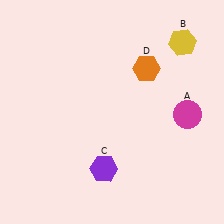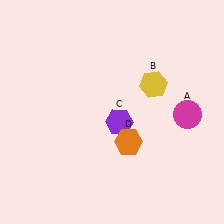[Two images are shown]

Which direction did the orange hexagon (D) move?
The orange hexagon (D) moved down.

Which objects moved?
The objects that moved are: the yellow hexagon (B), the purple hexagon (C), the orange hexagon (D).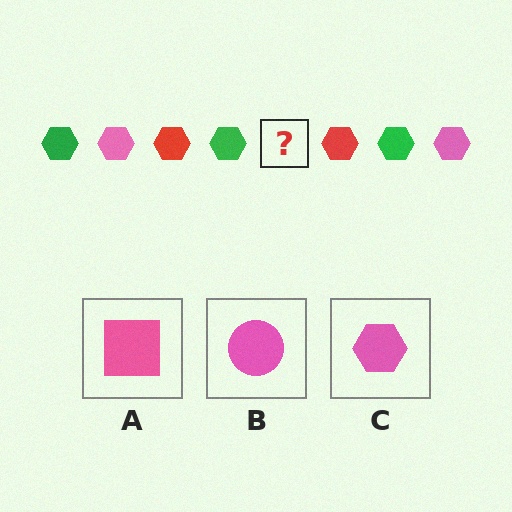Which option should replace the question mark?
Option C.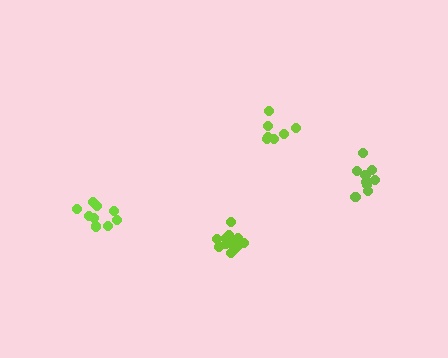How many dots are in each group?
Group 1: 9 dots, Group 2: 9 dots, Group 3: 7 dots, Group 4: 12 dots (37 total).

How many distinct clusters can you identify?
There are 4 distinct clusters.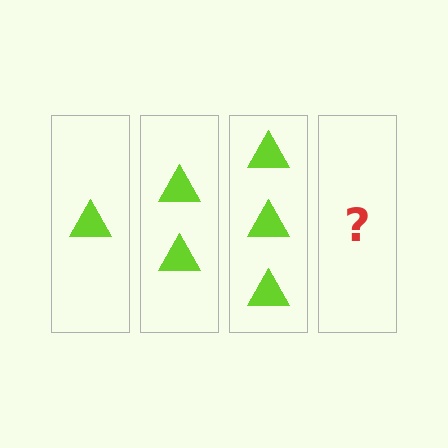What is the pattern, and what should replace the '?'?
The pattern is that each step adds one more triangle. The '?' should be 4 triangles.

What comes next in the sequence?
The next element should be 4 triangles.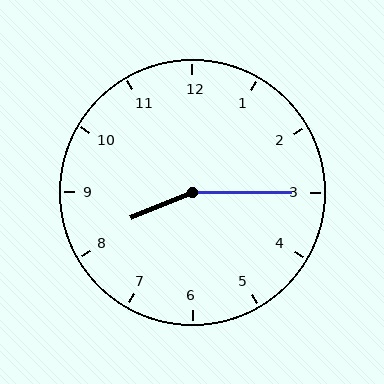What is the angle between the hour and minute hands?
Approximately 158 degrees.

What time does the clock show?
8:15.